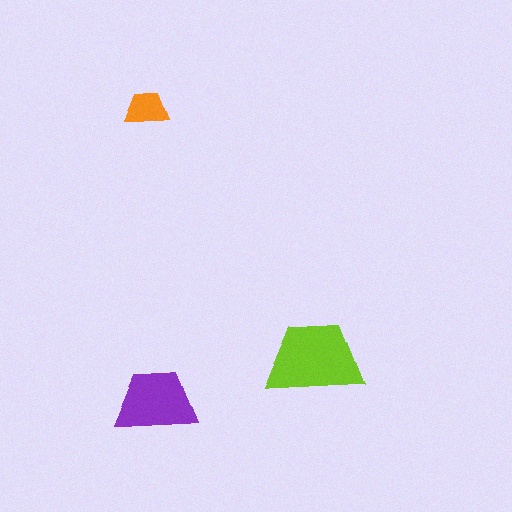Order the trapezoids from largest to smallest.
the lime one, the purple one, the orange one.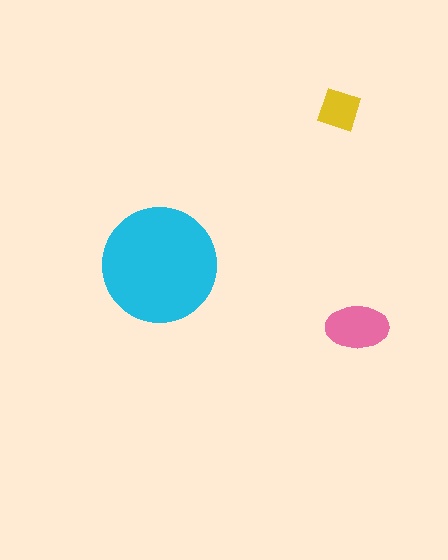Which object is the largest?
The cyan circle.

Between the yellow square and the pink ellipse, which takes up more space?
The pink ellipse.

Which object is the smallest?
The yellow square.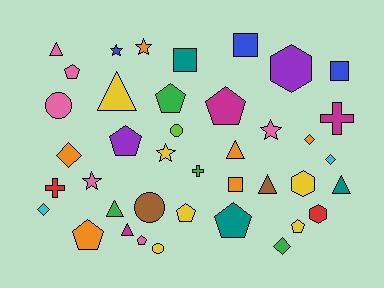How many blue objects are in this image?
There are 3 blue objects.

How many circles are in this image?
There are 4 circles.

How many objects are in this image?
There are 40 objects.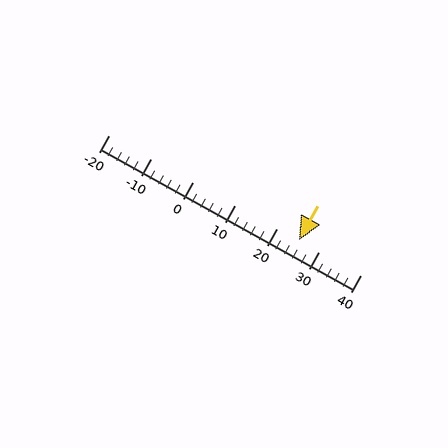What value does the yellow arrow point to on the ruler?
The yellow arrow points to approximately 25.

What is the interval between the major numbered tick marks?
The major tick marks are spaced 10 units apart.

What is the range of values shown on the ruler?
The ruler shows values from -20 to 40.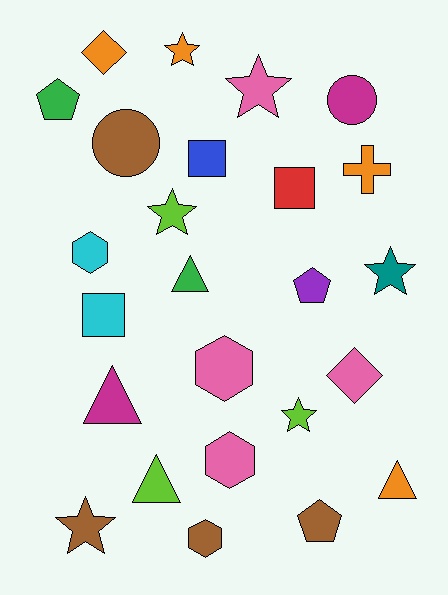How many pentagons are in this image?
There are 3 pentagons.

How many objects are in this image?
There are 25 objects.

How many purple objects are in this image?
There is 1 purple object.